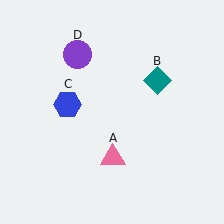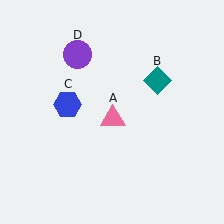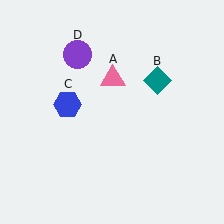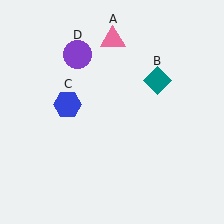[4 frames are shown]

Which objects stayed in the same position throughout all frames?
Teal diamond (object B) and blue hexagon (object C) and purple circle (object D) remained stationary.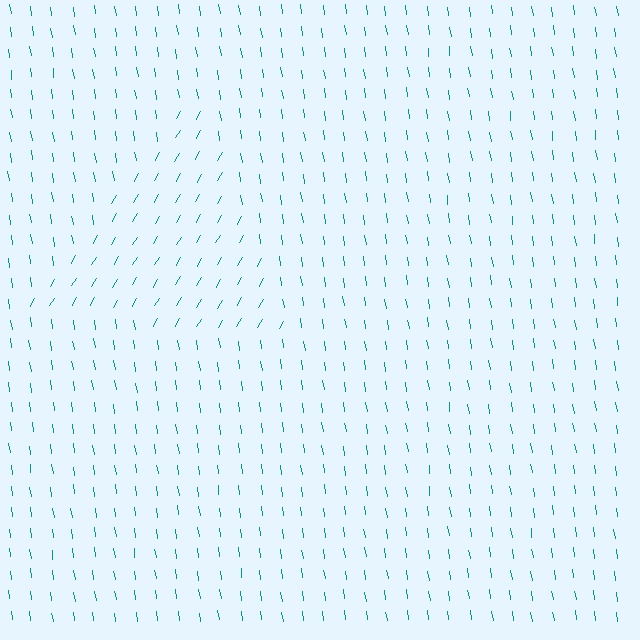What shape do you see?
I see a triangle.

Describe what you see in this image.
The image is filled with small teal line segments. A triangle region in the image has lines oriented differently from the surrounding lines, creating a visible texture boundary.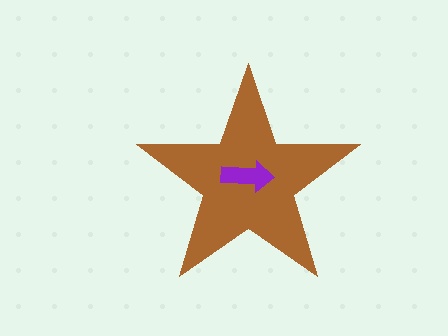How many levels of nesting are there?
2.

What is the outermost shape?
The brown star.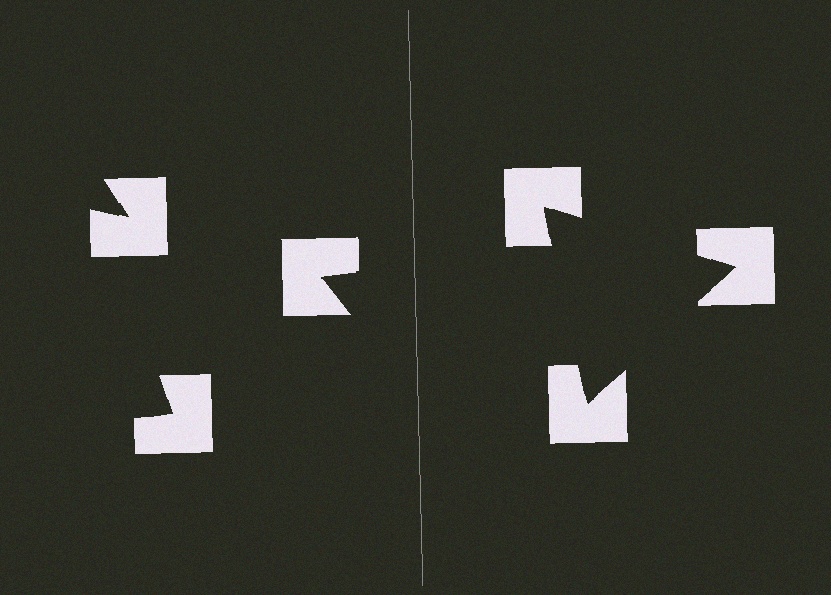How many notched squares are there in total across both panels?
6 — 3 on each side.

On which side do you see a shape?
An illusory triangle appears on the right side. On the left side the wedge cuts are rotated, so no coherent shape forms.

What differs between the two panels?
The notched squares are positioned identically on both sides; only the wedge orientations differ. On the right they align to a triangle; on the left they are misaligned.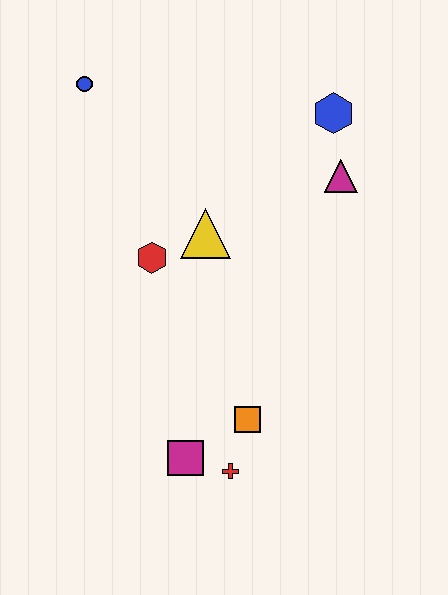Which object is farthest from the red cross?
The blue circle is farthest from the red cross.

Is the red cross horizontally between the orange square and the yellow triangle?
Yes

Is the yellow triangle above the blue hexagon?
No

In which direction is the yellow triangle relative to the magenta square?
The yellow triangle is above the magenta square.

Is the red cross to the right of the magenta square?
Yes